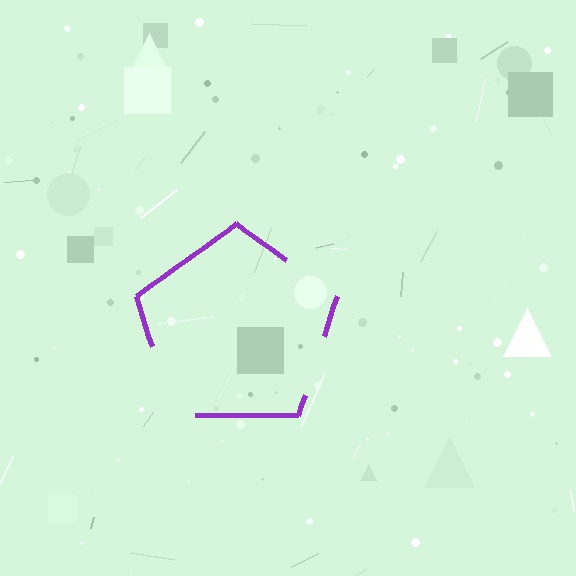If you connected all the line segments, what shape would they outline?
They would outline a pentagon.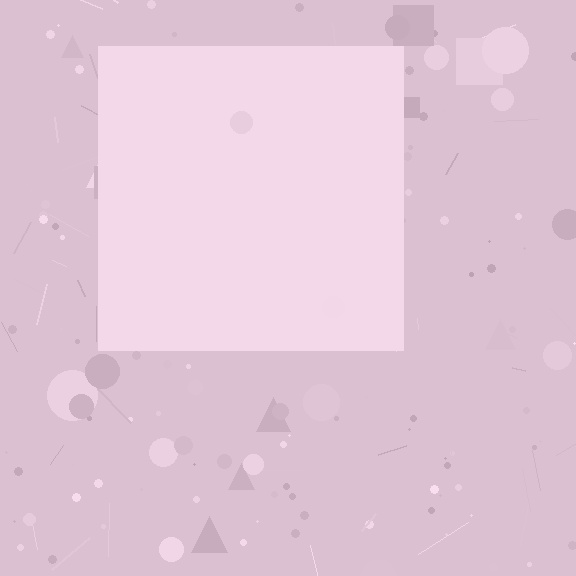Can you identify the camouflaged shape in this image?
The camouflaged shape is a square.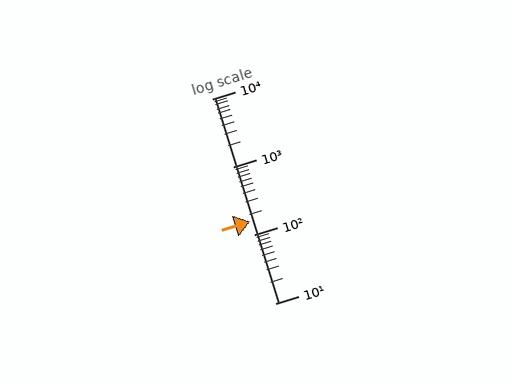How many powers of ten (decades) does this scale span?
The scale spans 3 decades, from 10 to 10000.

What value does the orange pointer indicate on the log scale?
The pointer indicates approximately 160.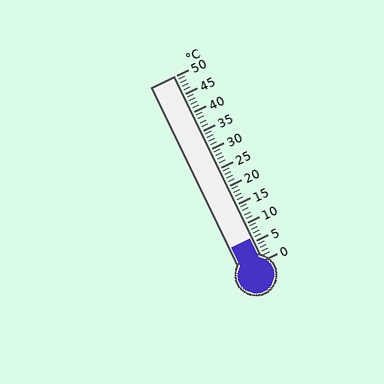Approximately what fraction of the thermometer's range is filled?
The thermometer is filled to approximately 10% of its range.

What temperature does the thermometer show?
The thermometer shows approximately 6°C.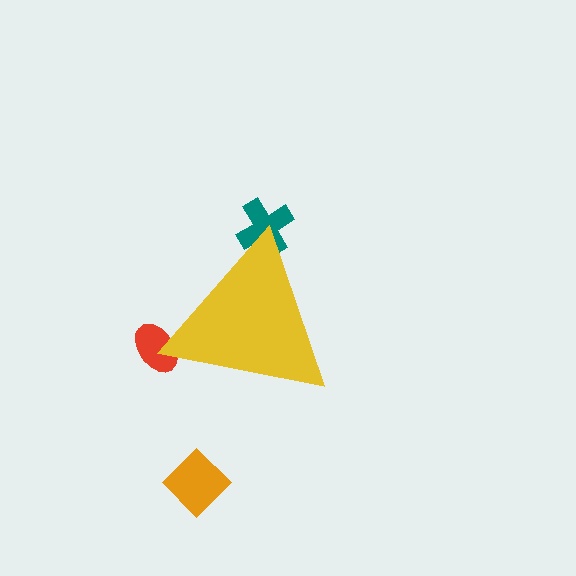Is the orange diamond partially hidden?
No, the orange diamond is fully visible.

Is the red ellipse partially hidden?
Yes, the red ellipse is partially hidden behind the yellow triangle.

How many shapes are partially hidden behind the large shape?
2 shapes are partially hidden.